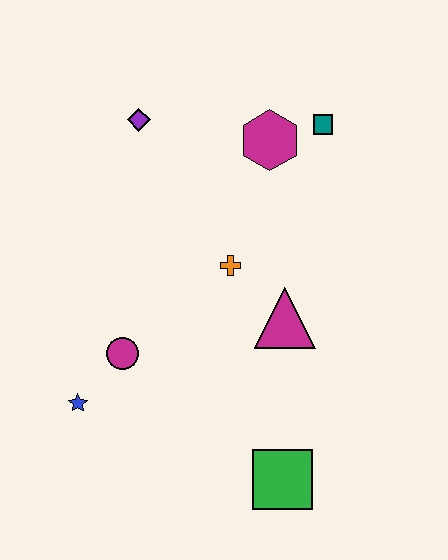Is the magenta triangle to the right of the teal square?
No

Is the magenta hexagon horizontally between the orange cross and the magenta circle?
No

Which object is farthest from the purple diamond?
The green square is farthest from the purple diamond.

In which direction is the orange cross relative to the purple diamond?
The orange cross is below the purple diamond.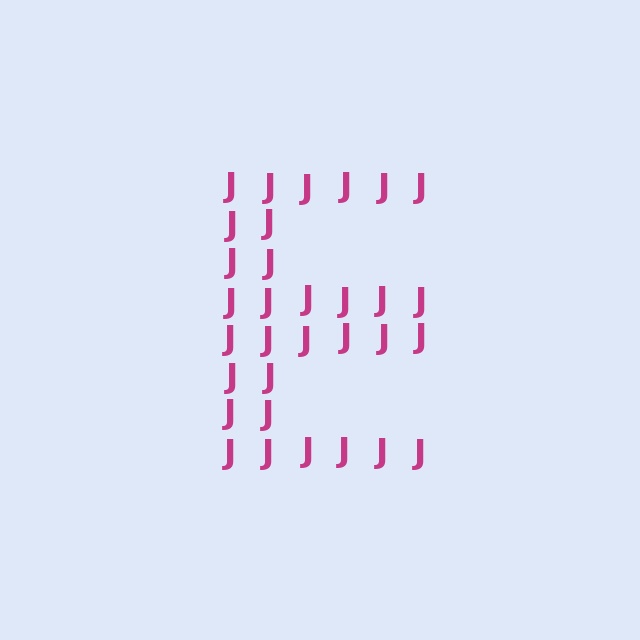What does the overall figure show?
The overall figure shows the letter E.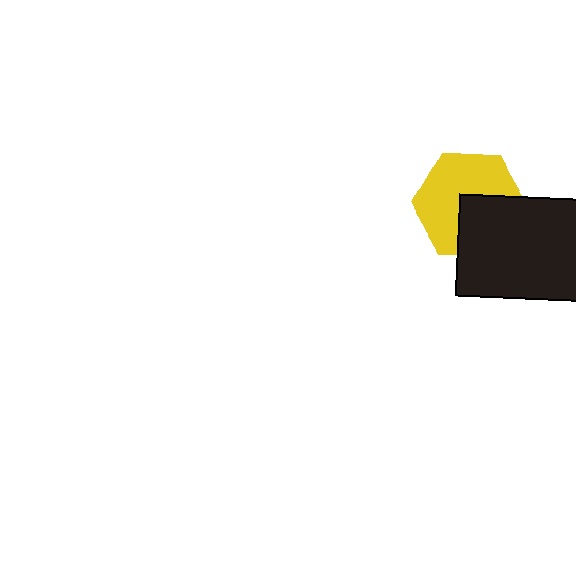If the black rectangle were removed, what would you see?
You would see the complete yellow hexagon.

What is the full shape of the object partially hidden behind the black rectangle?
The partially hidden object is a yellow hexagon.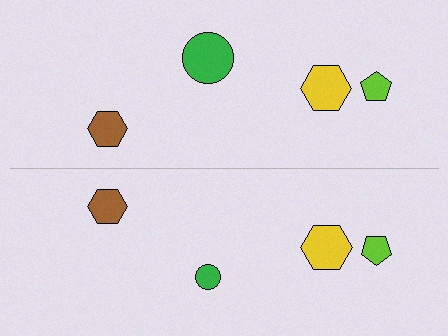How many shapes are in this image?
There are 8 shapes in this image.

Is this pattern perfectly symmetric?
No, the pattern is not perfectly symmetric. The green circle on the bottom side has a different size than its mirror counterpart.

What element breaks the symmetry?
The green circle on the bottom side has a different size than its mirror counterpart.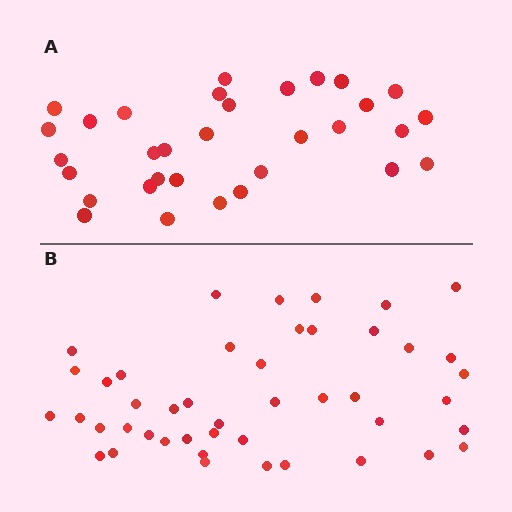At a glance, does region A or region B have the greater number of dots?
Region B (the bottom region) has more dots.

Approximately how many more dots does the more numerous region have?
Region B has approximately 15 more dots than region A.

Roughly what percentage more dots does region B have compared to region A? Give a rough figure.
About 40% more.